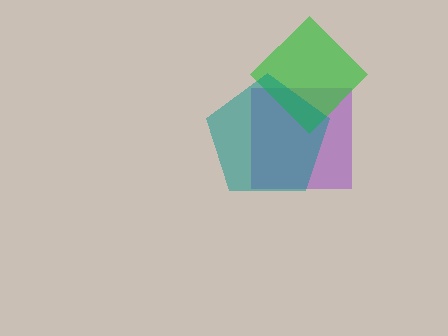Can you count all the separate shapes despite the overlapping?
Yes, there are 3 separate shapes.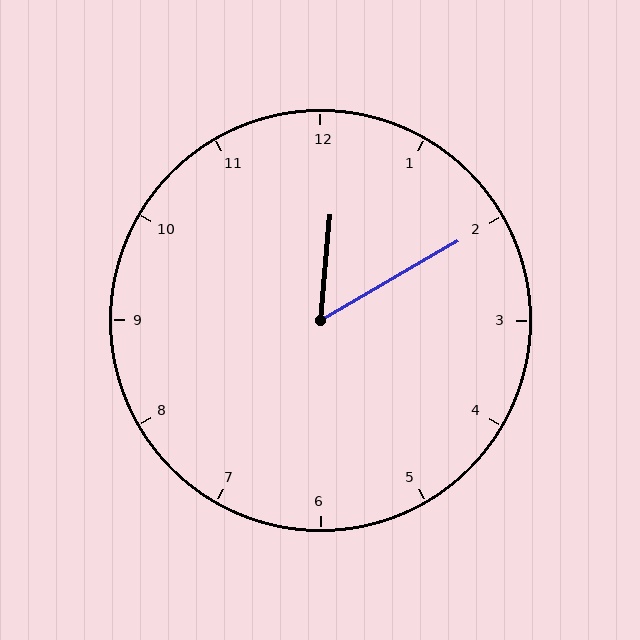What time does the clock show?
12:10.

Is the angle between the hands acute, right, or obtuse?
It is acute.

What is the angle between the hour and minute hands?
Approximately 55 degrees.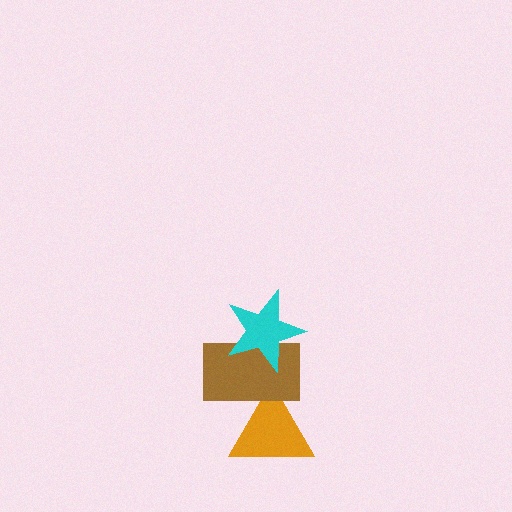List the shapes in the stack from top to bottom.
From top to bottom: the cyan star, the brown rectangle, the orange triangle.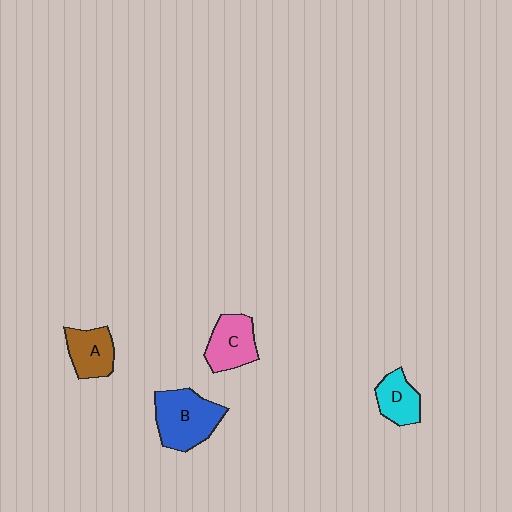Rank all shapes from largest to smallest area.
From largest to smallest: B (blue), C (pink), A (brown), D (cyan).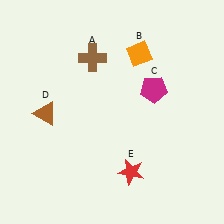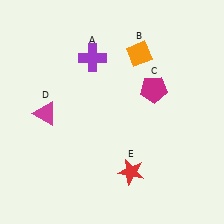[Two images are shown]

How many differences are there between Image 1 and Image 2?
There are 2 differences between the two images.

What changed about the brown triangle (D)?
In Image 1, D is brown. In Image 2, it changed to magenta.